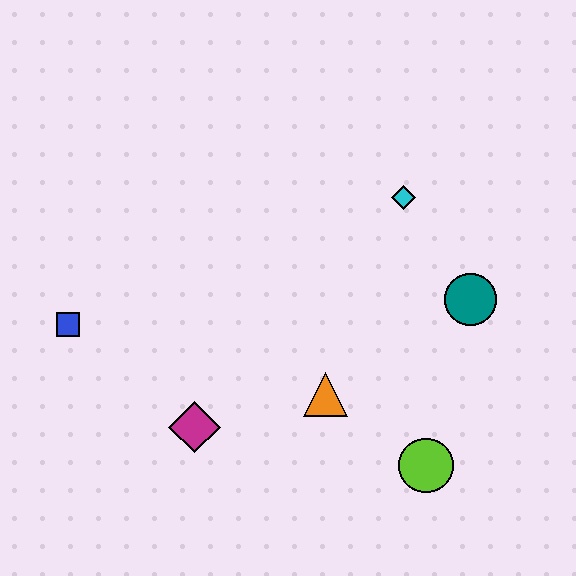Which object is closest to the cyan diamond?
The teal circle is closest to the cyan diamond.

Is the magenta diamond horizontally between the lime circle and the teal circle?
No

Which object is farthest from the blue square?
The teal circle is farthest from the blue square.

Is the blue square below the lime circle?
No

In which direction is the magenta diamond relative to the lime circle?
The magenta diamond is to the left of the lime circle.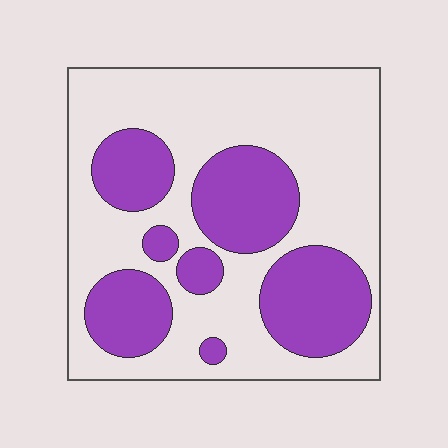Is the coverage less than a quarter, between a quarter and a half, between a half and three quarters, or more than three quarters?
Between a quarter and a half.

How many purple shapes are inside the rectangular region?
7.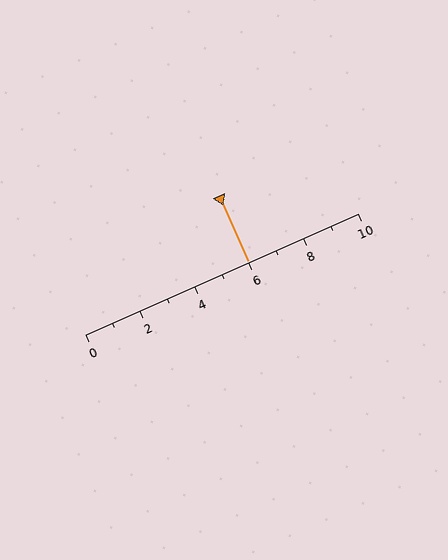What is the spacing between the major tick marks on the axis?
The major ticks are spaced 2 apart.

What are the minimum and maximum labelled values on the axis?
The axis runs from 0 to 10.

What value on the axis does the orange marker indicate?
The marker indicates approximately 6.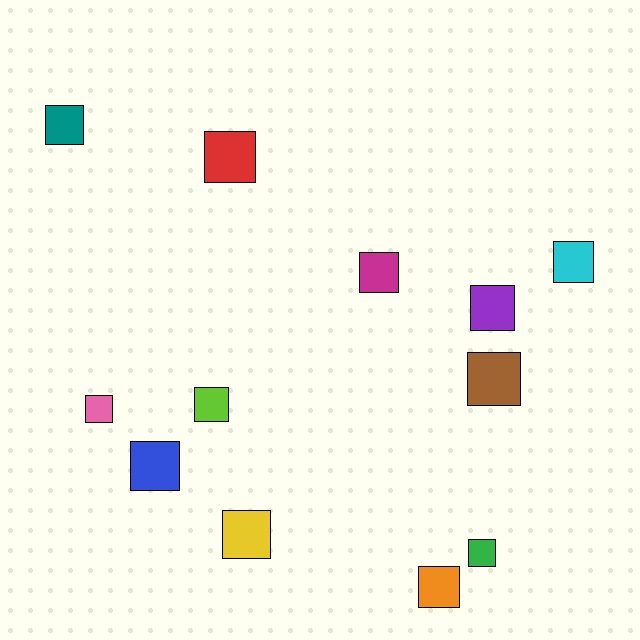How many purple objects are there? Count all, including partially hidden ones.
There is 1 purple object.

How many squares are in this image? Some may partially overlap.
There are 12 squares.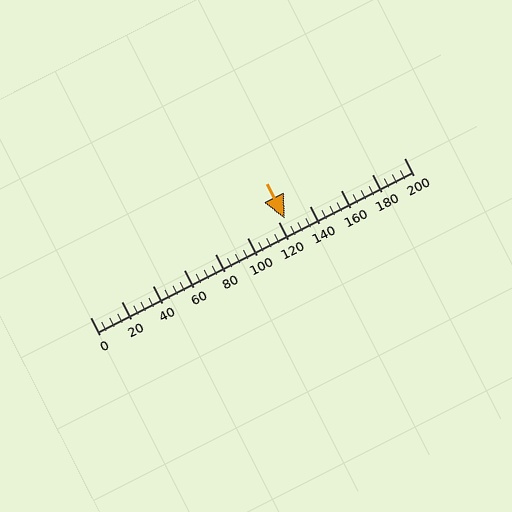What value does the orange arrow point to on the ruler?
The orange arrow points to approximately 124.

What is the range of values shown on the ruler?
The ruler shows values from 0 to 200.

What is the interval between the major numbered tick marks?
The major tick marks are spaced 20 units apart.